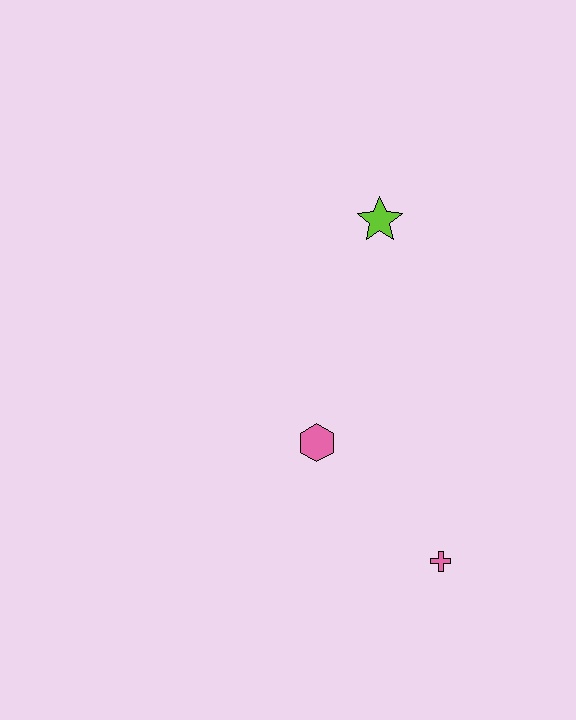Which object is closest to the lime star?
The pink hexagon is closest to the lime star.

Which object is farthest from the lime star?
The pink cross is farthest from the lime star.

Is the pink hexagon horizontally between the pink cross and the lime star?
No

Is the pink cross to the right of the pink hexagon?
Yes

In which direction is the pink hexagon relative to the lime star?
The pink hexagon is below the lime star.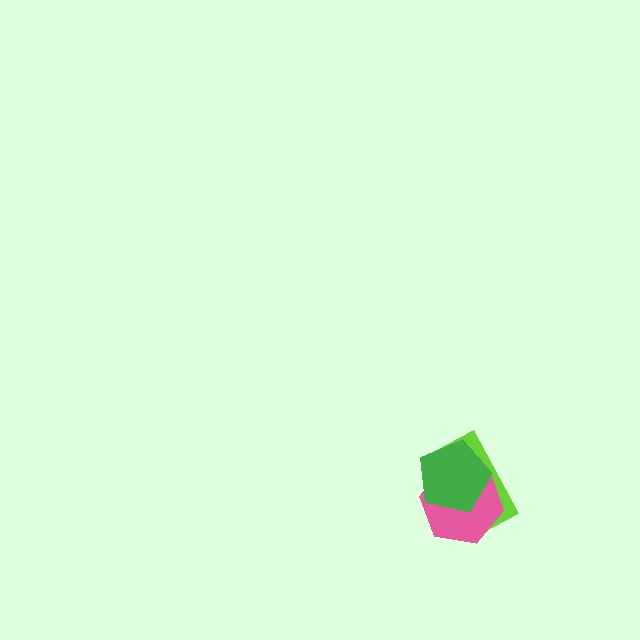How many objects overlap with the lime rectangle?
2 objects overlap with the lime rectangle.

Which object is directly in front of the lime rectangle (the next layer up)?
The pink hexagon is directly in front of the lime rectangle.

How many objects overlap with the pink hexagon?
2 objects overlap with the pink hexagon.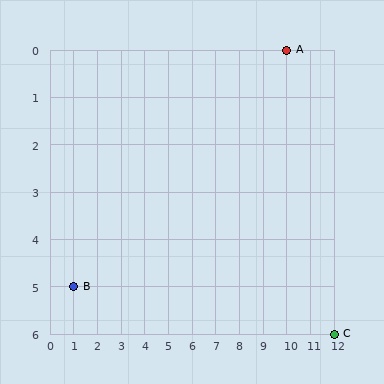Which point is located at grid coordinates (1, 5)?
Point B is at (1, 5).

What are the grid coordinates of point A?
Point A is at grid coordinates (10, 0).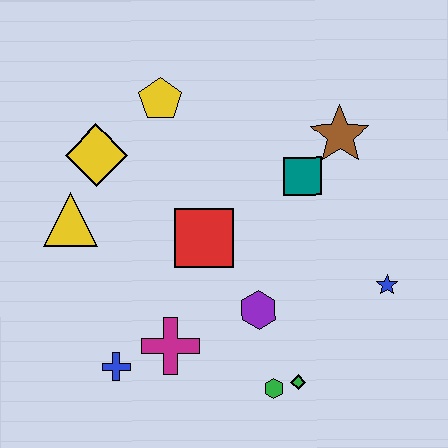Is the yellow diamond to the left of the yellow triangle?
No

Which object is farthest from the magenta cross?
The brown star is farthest from the magenta cross.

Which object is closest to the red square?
The purple hexagon is closest to the red square.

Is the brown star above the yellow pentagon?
No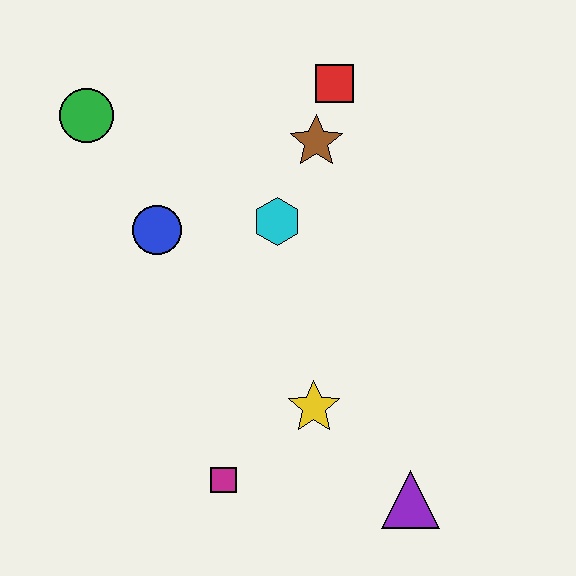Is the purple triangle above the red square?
No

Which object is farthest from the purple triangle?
The green circle is farthest from the purple triangle.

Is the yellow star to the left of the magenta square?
No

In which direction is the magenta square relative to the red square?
The magenta square is below the red square.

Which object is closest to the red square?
The brown star is closest to the red square.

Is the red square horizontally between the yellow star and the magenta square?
No